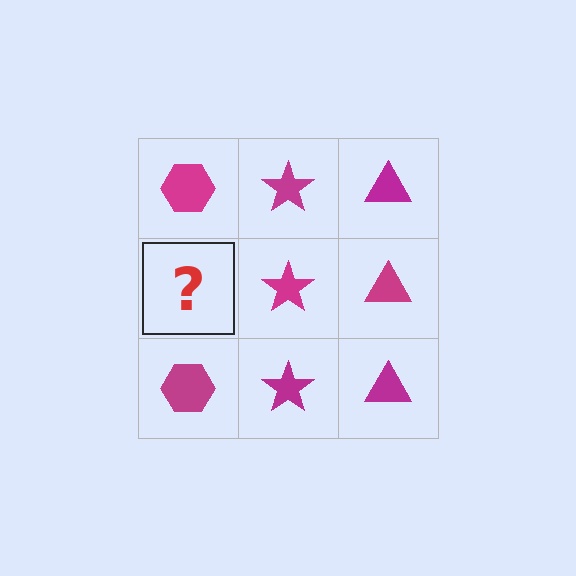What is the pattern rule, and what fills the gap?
The rule is that each column has a consistent shape. The gap should be filled with a magenta hexagon.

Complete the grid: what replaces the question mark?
The question mark should be replaced with a magenta hexagon.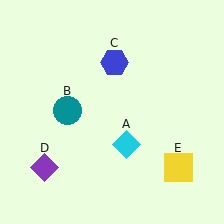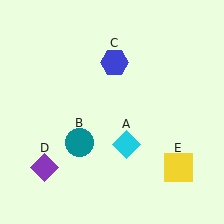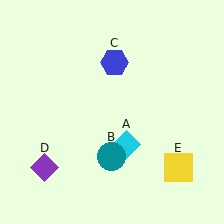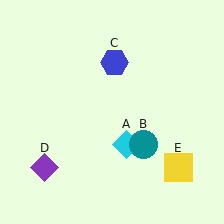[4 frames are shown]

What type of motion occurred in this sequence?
The teal circle (object B) rotated counterclockwise around the center of the scene.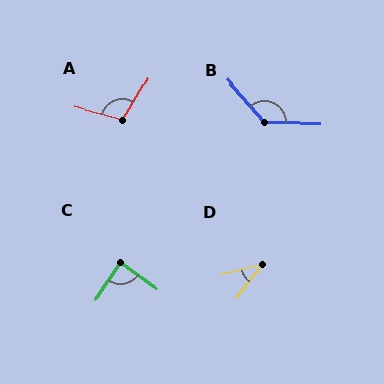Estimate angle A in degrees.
Approximately 106 degrees.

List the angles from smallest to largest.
D (37°), C (88°), A (106°), B (132°).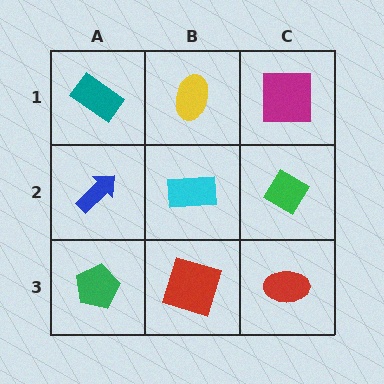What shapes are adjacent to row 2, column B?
A yellow ellipse (row 1, column B), a red square (row 3, column B), a blue arrow (row 2, column A), a green diamond (row 2, column C).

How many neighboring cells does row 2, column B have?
4.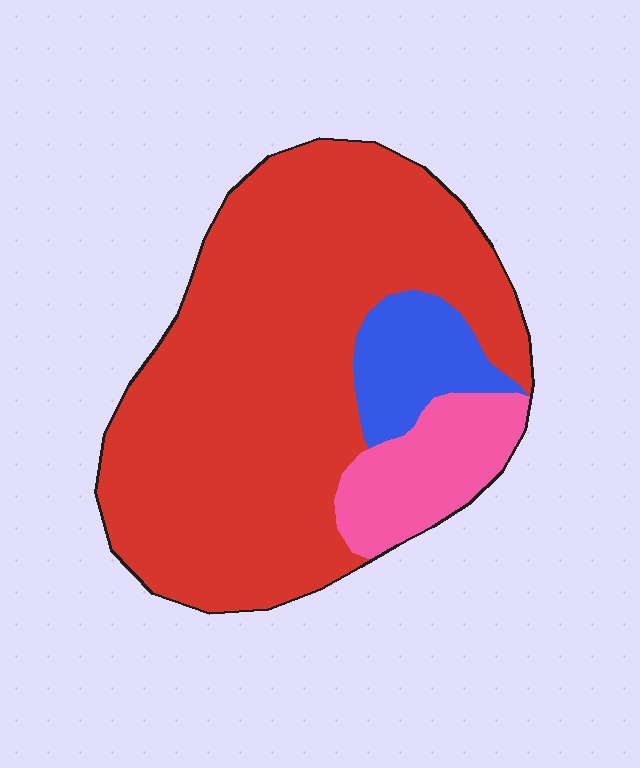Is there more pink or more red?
Red.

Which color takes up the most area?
Red, at roughly 75%.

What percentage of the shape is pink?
Pink takes up about one eighth (1/8) of the shape.